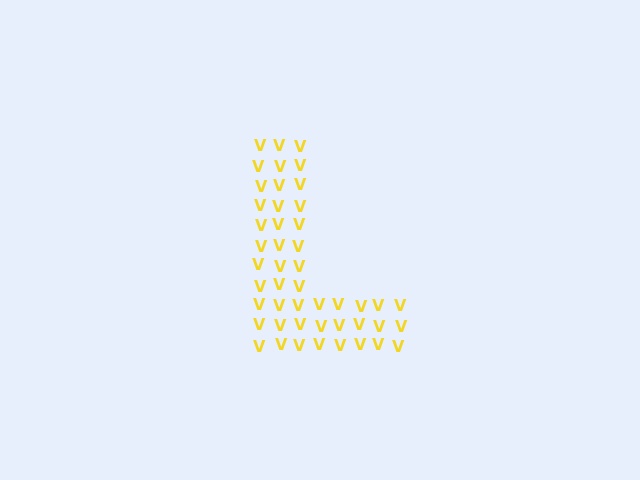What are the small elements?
The small elements are letter V's.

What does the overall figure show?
The overall figure shows the letter L.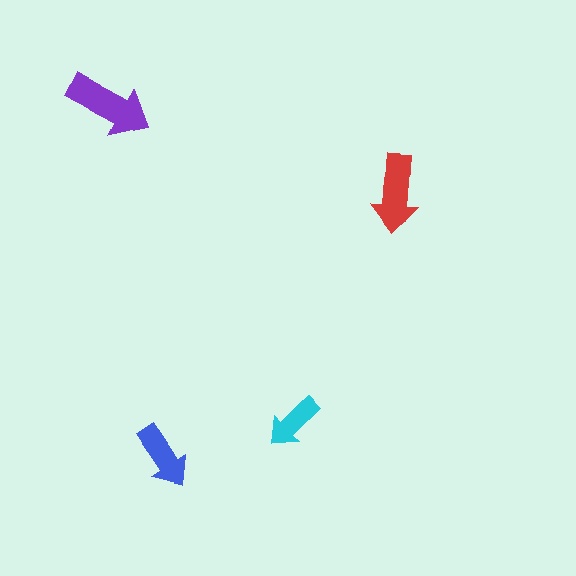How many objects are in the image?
There are 4 objects in the image.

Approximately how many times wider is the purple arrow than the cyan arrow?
About 1.5 times wider.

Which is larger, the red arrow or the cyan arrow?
The red one.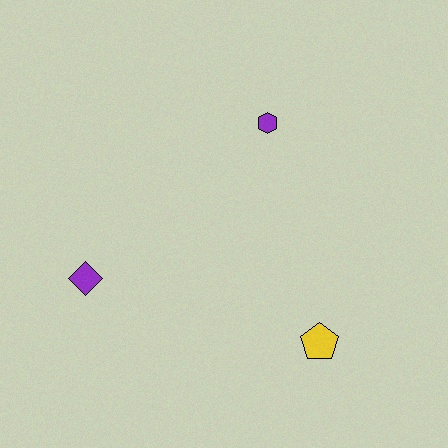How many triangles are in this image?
There are no triangles.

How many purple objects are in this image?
There are 2 purple objects.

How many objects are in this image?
There are 3 objects.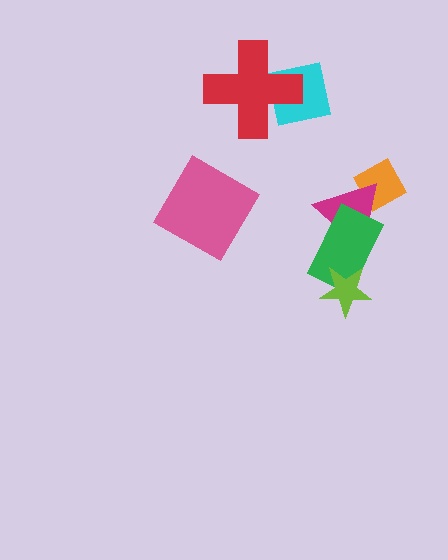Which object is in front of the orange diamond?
The magenta triangle is in front of the orange diamond.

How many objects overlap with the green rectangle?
2 objects overlap with the green rectangle.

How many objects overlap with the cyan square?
1 object overlaps with the cyan square.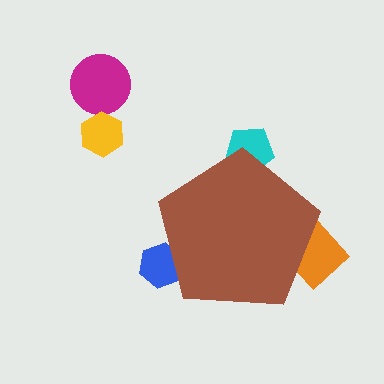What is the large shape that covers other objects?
A brown pentagon.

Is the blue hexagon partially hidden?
Yes, the blue hexagon is partially hidden behind the brown pentagon.